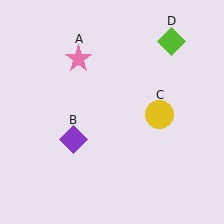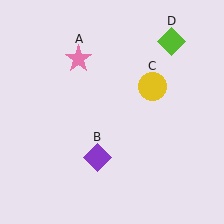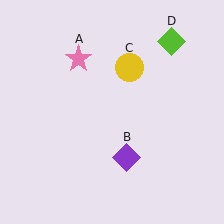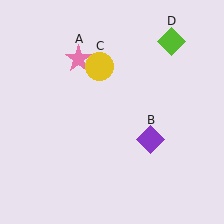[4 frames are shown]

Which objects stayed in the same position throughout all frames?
Pink star (object A) and lime diamond (object D) remained stationary.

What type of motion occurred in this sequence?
The purple diamond (object B), yellow circle (object C) rotated counterclockwise around the center of the scene.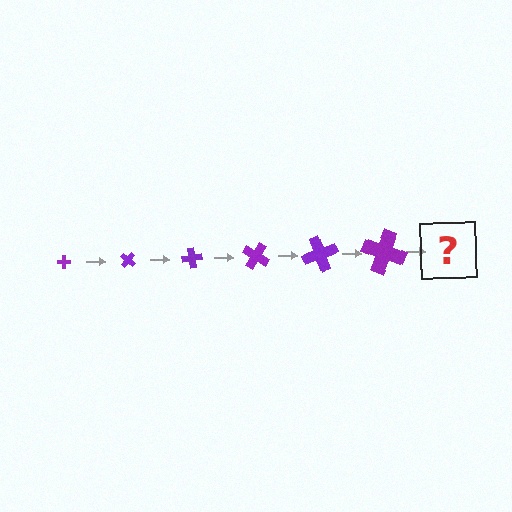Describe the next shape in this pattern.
It should be a cross, larger than the previous one and rotated 240 degrees from the start.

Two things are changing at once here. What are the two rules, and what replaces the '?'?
The two rules are that the cross grows larger each step and it rotates 40 degrees each step. The '?' should be a cross, larger than the previous one and rotated 240 degrees from the start.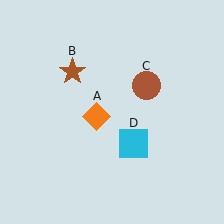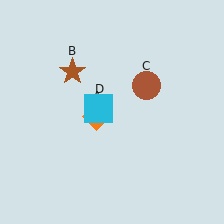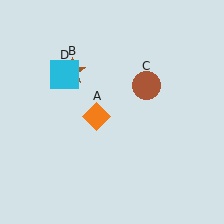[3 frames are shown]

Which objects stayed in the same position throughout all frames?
Orange diamond (object A) and brown star (object B) and brown circle (object C) remained stationary.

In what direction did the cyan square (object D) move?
The cyan square (object D) moved up and to the left.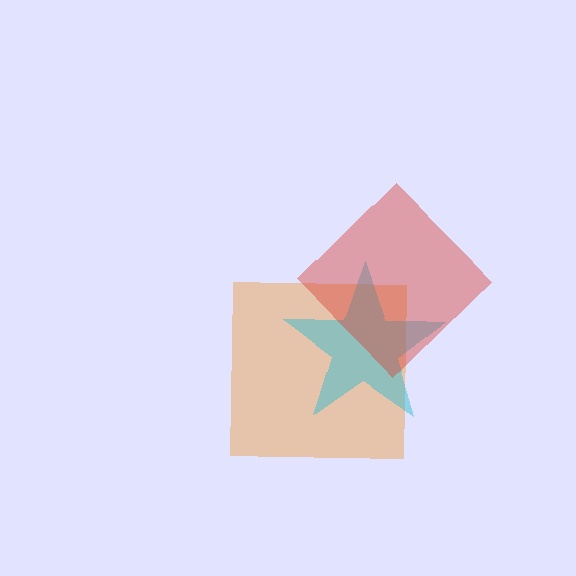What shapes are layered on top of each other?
The layered shapes are: an orange square, a cyan star, a red diamond.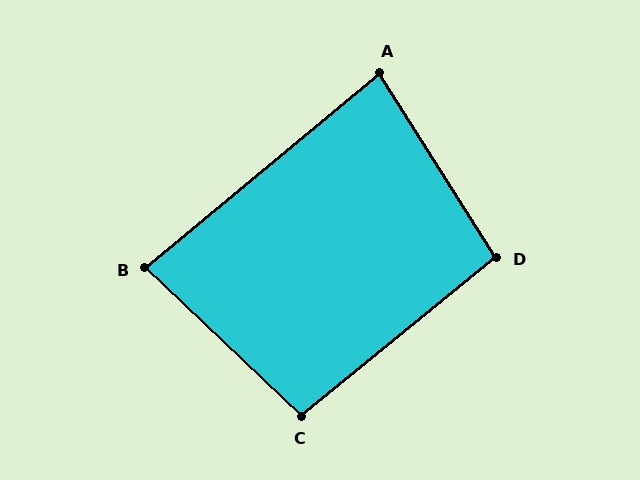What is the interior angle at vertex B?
Approximately 83 degrees (acute).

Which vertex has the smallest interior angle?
A, at approximately 83 degrees.